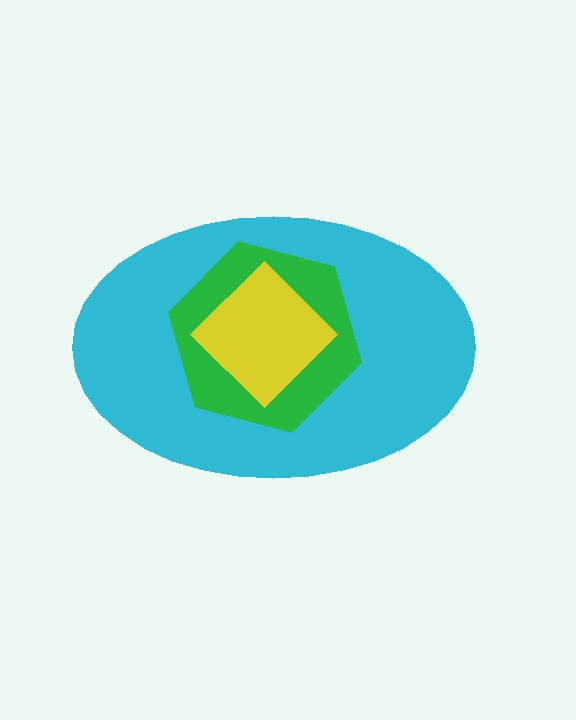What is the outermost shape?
The cyan ellipse.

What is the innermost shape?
The yellow diamond.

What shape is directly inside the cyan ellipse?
The green hexagon.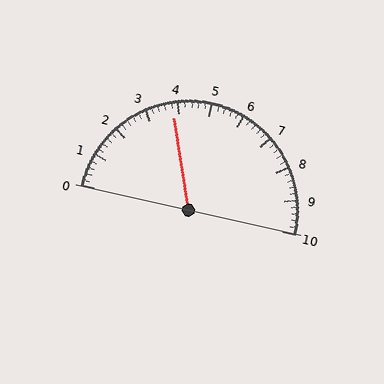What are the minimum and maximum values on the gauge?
The gauge ranges from 0 to 10.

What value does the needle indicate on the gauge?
The needle indicates approximately 3.8.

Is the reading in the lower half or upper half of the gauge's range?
The reading is in the lower half of the range (0 to 10).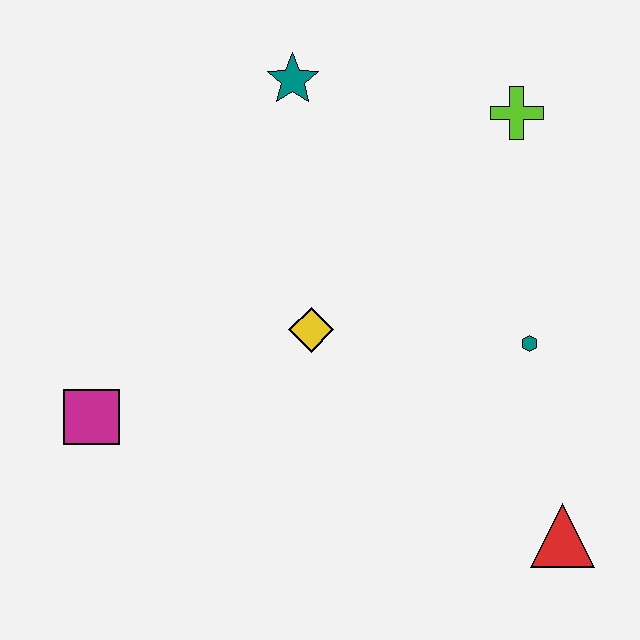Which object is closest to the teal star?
The lime cross is closest to the teal star.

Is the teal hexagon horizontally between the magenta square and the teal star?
No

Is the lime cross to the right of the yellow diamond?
Yes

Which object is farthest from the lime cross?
The magenta square is farthest from the lime cross.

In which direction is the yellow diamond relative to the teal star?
The yellow diamond is below the teal star.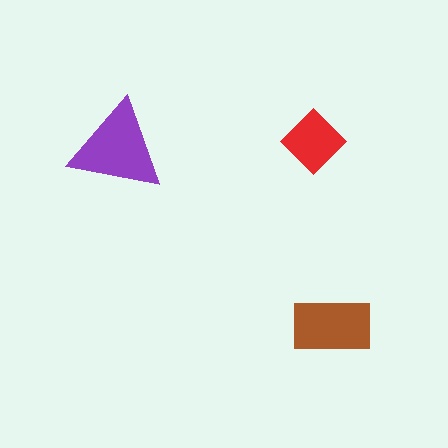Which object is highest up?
The red diamond is topmost.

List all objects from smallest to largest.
The red diamond, the brown rectangle, the purple triangle.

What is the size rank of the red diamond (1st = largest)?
3rd.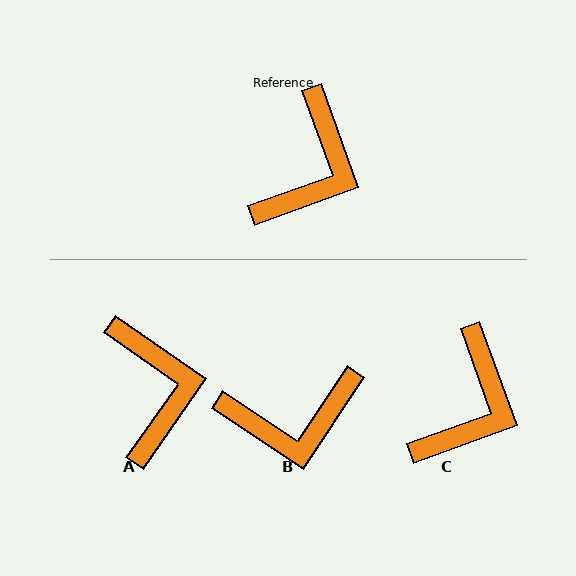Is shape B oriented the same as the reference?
No, it is off by about 53 degrees.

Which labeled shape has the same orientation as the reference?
C.